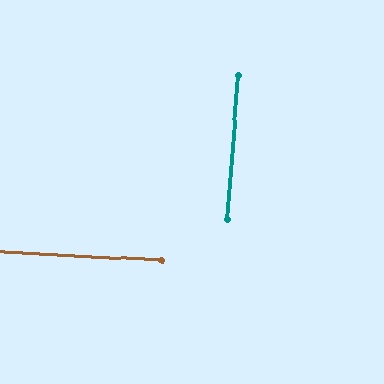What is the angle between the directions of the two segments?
Approximately 89 degrees.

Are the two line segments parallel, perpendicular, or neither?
Perpendicular — they meet at approximately 89°.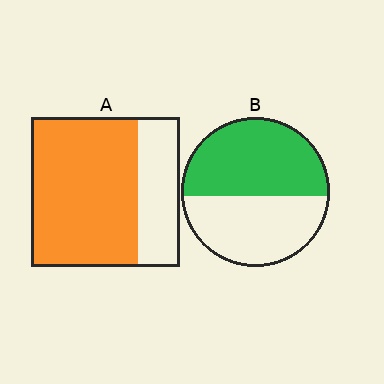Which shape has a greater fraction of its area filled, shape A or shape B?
Shape A.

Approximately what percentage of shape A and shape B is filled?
A is approximately 70% and B is approximately 55%.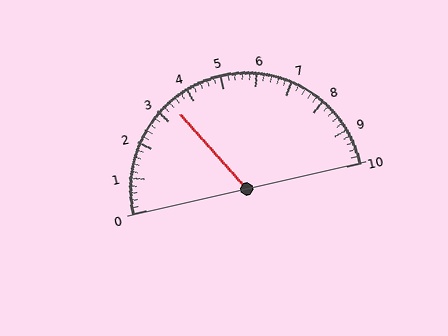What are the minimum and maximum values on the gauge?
The gauge ranges from 0 to 10.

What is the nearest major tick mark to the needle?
The nearest major tick mark is 3.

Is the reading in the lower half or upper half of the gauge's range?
The reading is in the lower half of the range (0 to 10).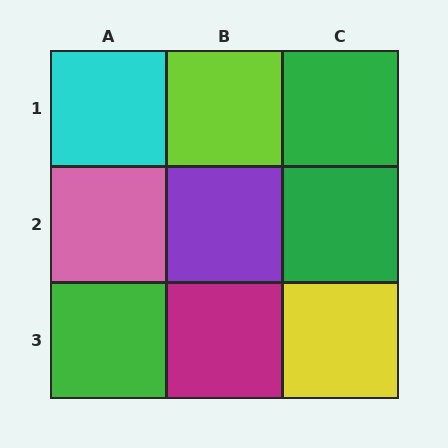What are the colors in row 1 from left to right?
Cyan, lime, green.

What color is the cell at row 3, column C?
Yellow.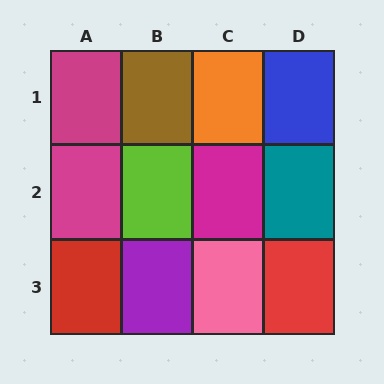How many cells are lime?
1 cell is lime.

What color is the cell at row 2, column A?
Magenta.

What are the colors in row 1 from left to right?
Magenta, brown, orange, blue.